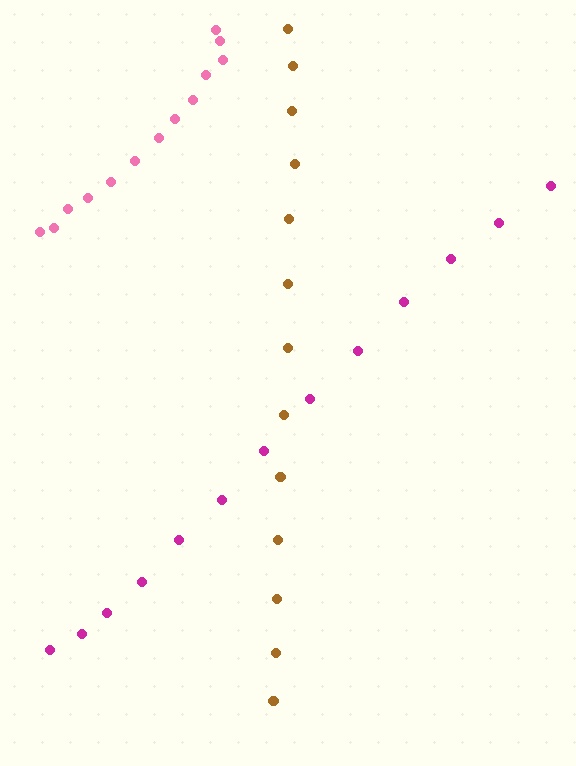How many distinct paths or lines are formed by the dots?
There are 3 distinct paths.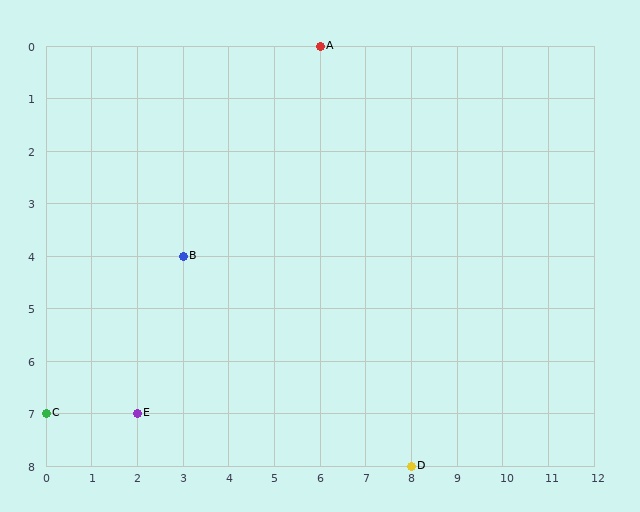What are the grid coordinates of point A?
Point A is at grid coordinates (6, 0).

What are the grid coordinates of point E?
Point E is at grid coordinates (2, 7).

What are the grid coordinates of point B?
Point B is at grid coordinates (3, 4).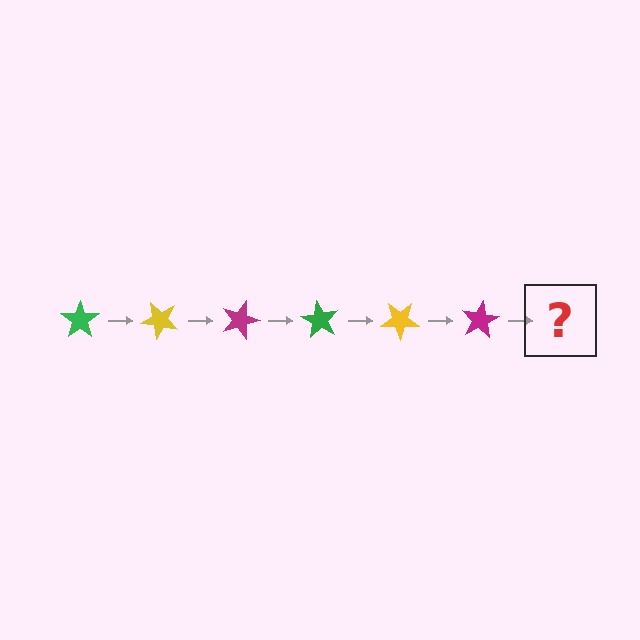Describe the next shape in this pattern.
It should be a green star, rotated 270 degrees from the start.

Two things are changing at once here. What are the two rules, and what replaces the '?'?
The two rules are that it rotates 45 degrees each step and the color cycles through green, yellow, and magenta. The '?' should be a green star, rotated 270 degrees from the start.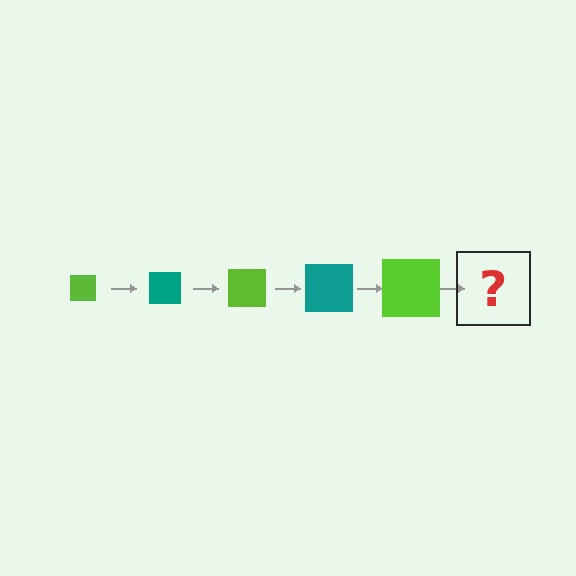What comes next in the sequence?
The next element should be a teal square, larger than the previous one.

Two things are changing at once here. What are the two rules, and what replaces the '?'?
The two rules are that the square grows larger each step and the color cycles through lime and teal. The '?' should be a teal square, larger than the previous one.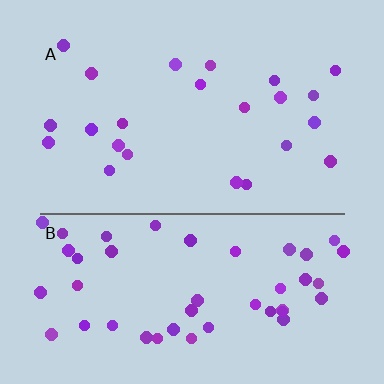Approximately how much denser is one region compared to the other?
Approximately 2.1× — region B over region A.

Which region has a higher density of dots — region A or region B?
B (the bottom).